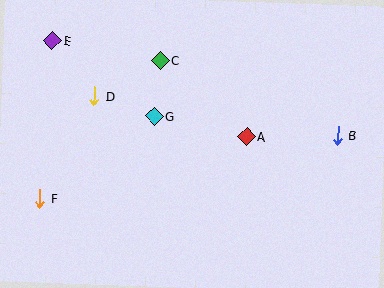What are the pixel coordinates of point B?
Point B is at (338, 135).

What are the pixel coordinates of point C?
Point C is at (160, 60).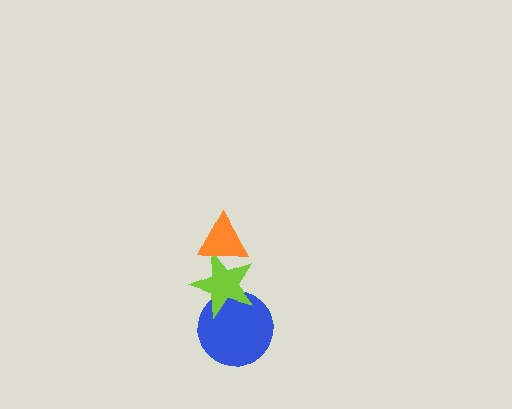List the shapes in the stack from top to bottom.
From top to bottom: the orange triangle, the lime star, the blue circle.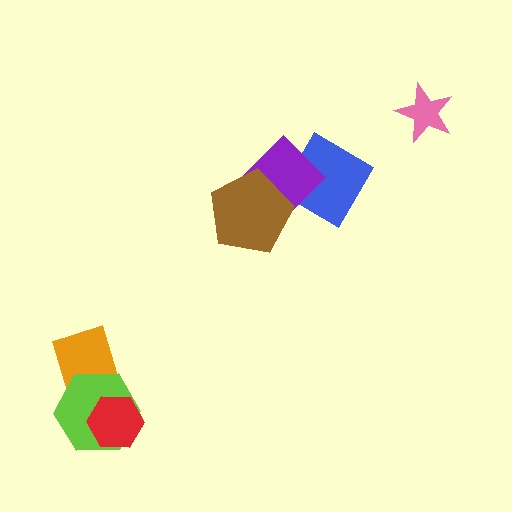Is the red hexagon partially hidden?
No, no other shape covers it.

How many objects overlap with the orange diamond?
1 object overlaps with the orange diamond.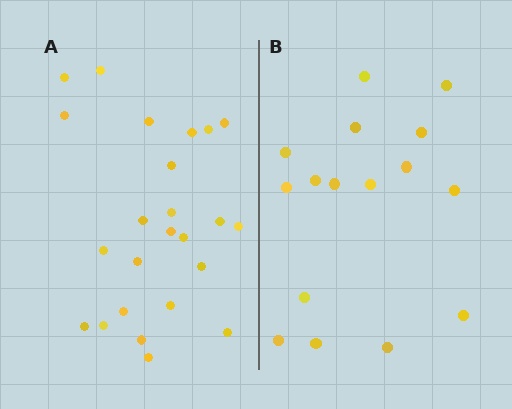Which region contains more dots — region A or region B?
Region A (the left region) has more dots.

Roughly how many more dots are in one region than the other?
Region A has roughly 8 or so more dots than region B.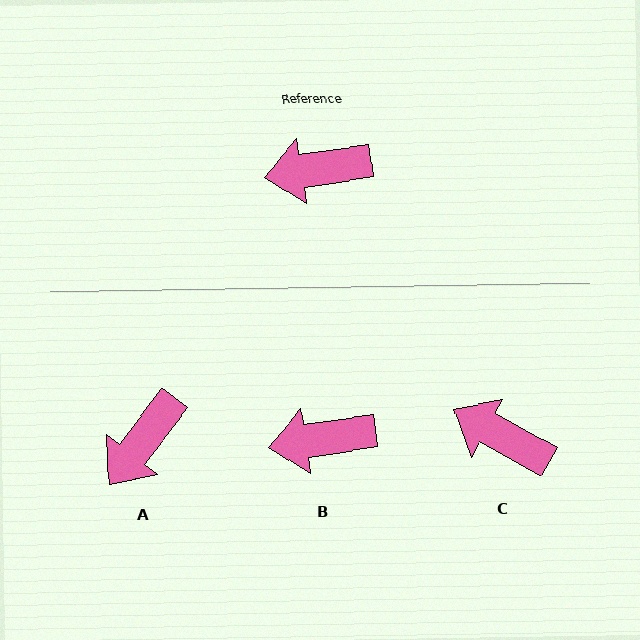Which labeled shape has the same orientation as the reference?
B.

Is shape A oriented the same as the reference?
No, it is off by about 45 degrees.